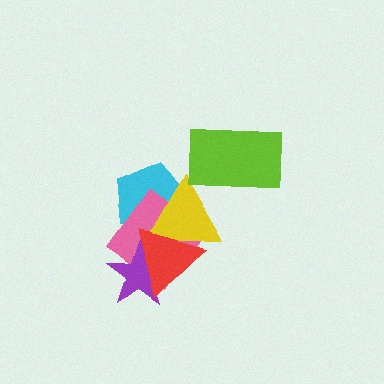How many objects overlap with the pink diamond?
4 objects overlap with the pink diamond.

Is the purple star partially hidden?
Yes, it is partially covered by another shape.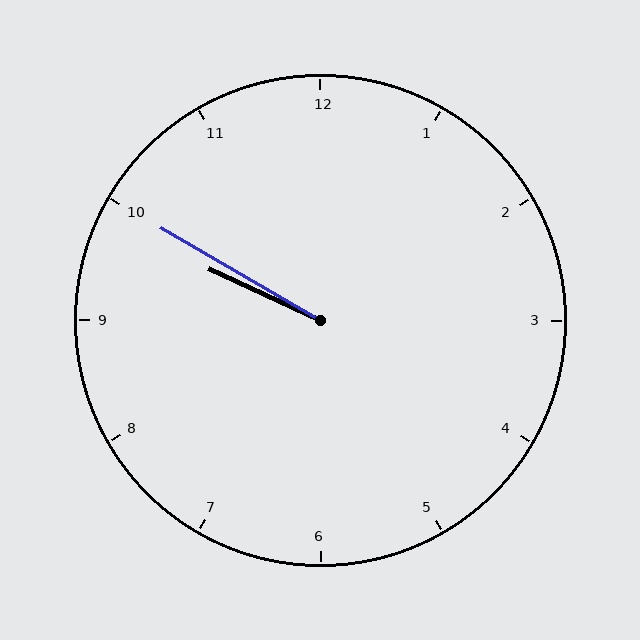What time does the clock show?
9:50.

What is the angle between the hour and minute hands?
Approximately 5 degrees.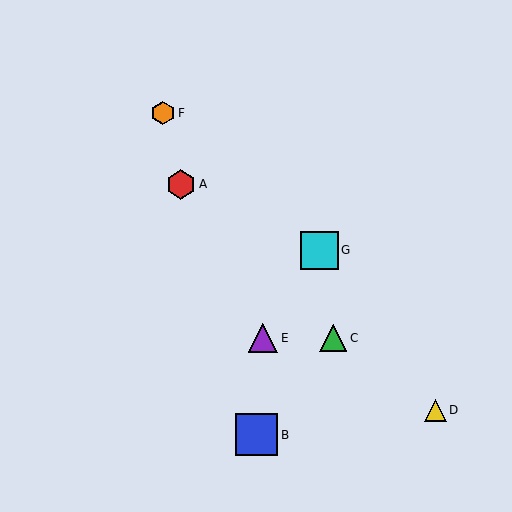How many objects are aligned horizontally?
2 objects (C, E) are aligned horizontally.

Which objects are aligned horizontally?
Objects C, E are aligned horizontally.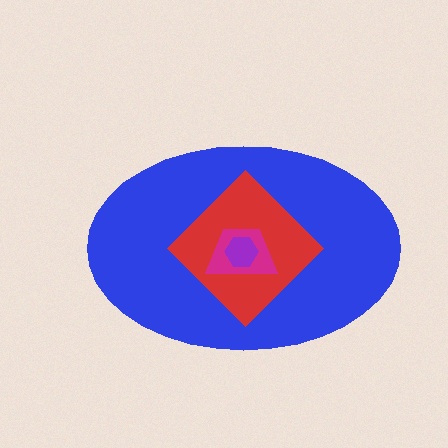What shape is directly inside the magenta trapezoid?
The purple hexagon.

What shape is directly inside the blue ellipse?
The red diamond.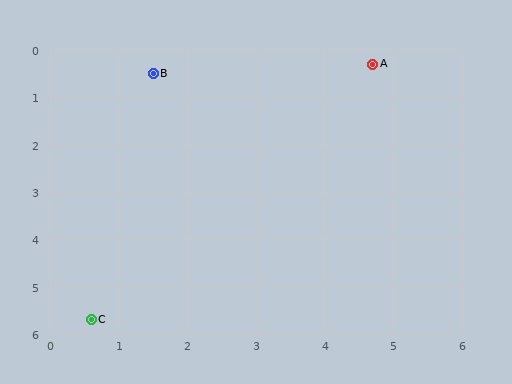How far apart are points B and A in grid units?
Points B and A are about 3.2 grid units apart.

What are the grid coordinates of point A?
Point A is at approximately (4.7, 0.3).